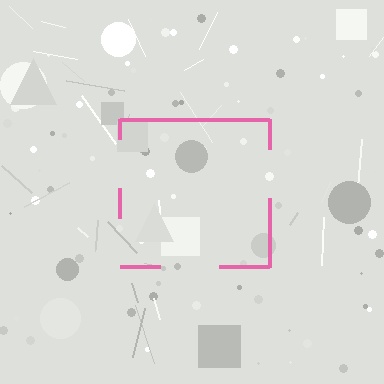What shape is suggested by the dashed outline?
The dashed outline suggests a square.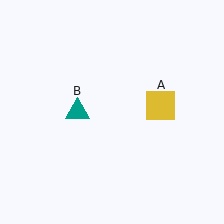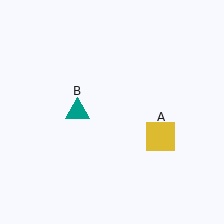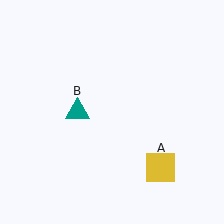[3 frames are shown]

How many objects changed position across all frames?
1 object changed position: yellow square (object A).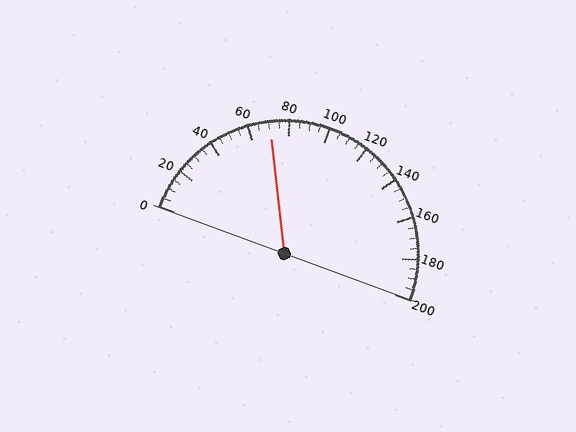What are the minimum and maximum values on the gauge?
The gauge ranges from 0 to 200.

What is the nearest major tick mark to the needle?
The nearest major tick mark is 80.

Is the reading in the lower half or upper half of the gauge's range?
The reading is in the lower half of the range (0 to 200).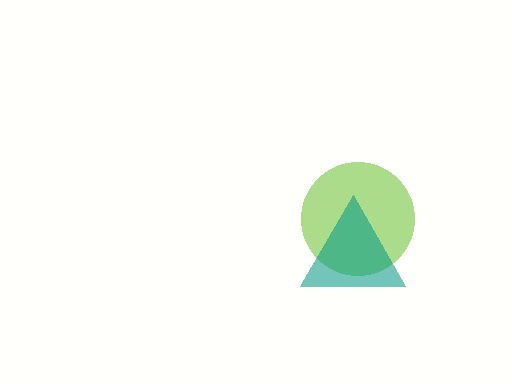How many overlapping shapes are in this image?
There are 2 overlapping shapes in the image.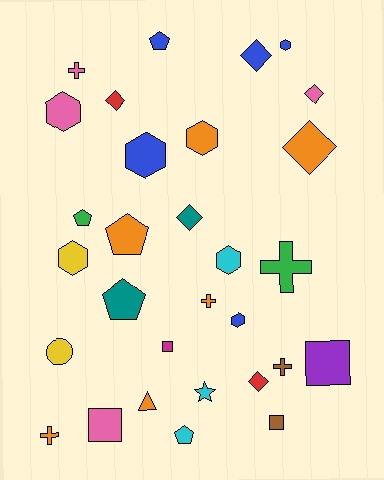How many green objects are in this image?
There are 2 green objects.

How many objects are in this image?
There are 30 objects.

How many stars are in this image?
There is 1 star.